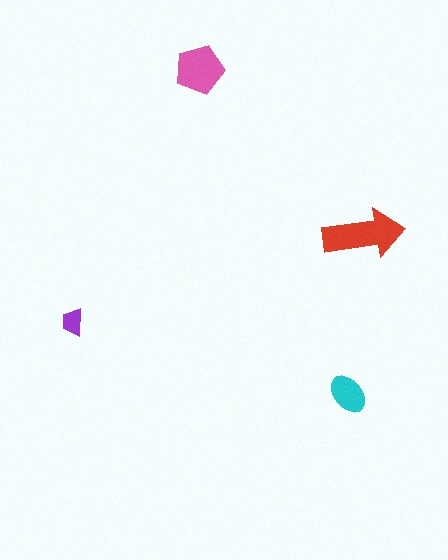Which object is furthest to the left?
The purple trapezoid is leftmost.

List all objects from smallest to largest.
The purple trapezoid, the cyan ellipse, the pink pentagon, the red arrow.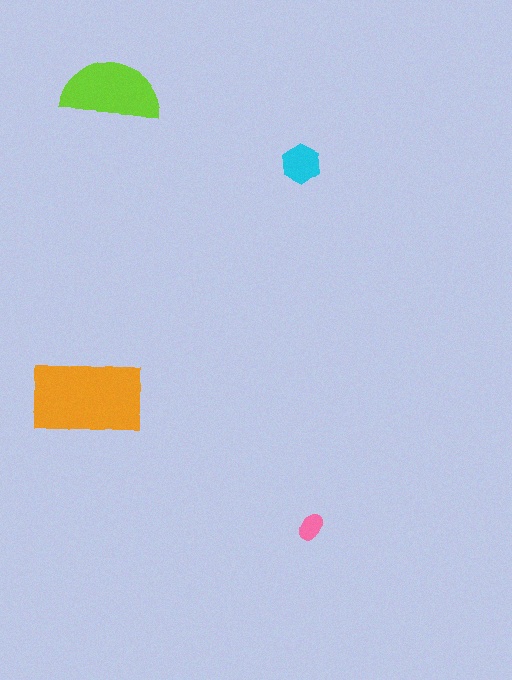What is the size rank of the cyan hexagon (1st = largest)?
3rd.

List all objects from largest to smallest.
The orange rectangle, the lime semicircle, the cyan hexagon, the pink ellipse.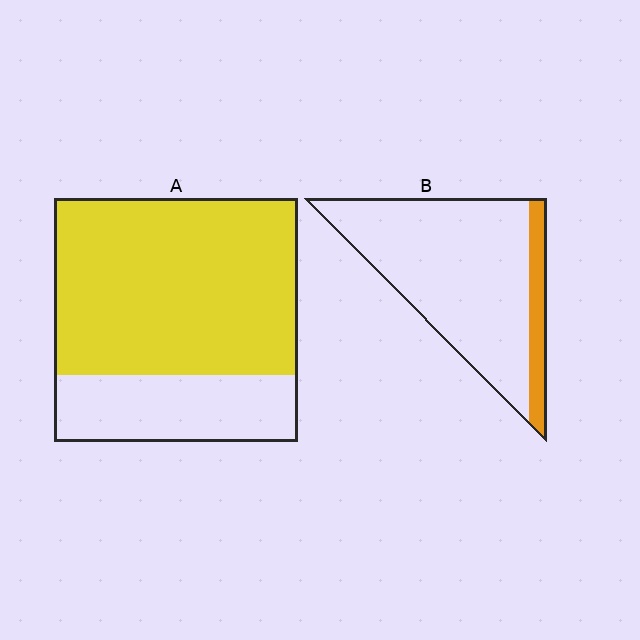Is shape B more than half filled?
No.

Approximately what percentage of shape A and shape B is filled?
A is approximately 75% and B is approximately 15%.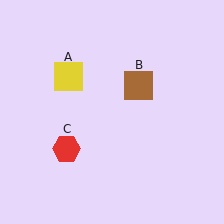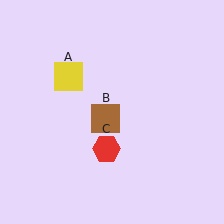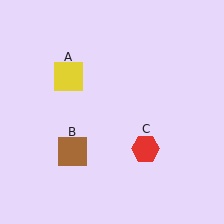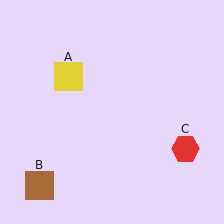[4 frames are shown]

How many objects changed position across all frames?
2 objects changed position: brown square (object B), red hexagon (object C).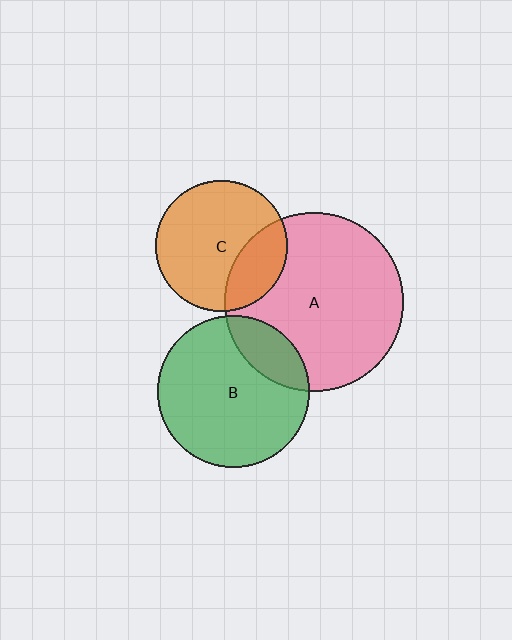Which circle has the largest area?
Circle A (pink).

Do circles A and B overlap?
Yes.